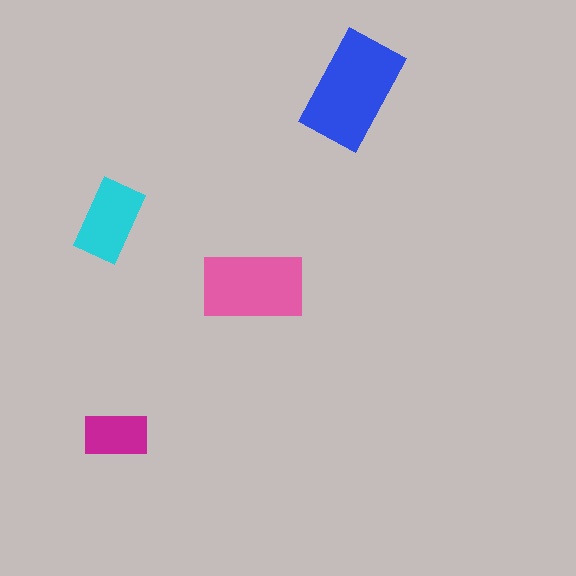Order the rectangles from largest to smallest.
the blue one, the pink one, the cyan one, the magenta one.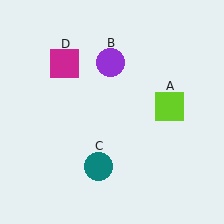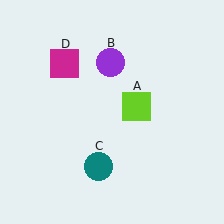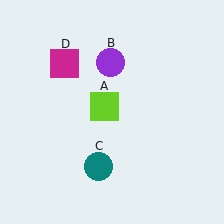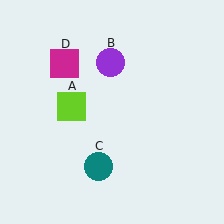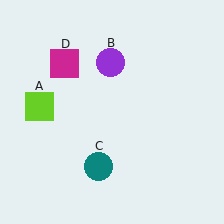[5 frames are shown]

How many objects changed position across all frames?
1 object changed position: lime square (object A).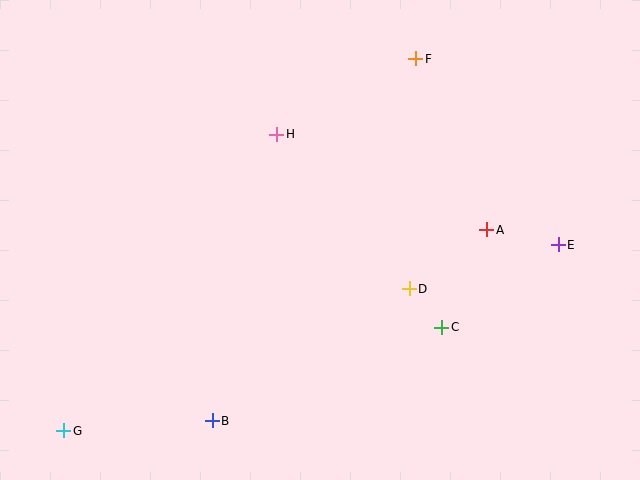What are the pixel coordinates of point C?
Point C is at (442, 327).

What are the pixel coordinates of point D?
Point D is at (409, 289).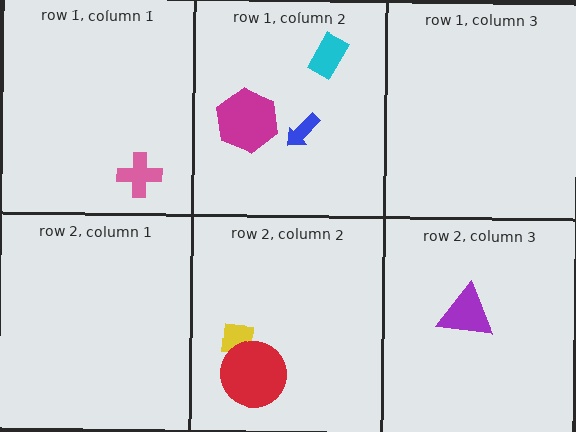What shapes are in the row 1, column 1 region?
The pink cross.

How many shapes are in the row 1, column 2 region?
3.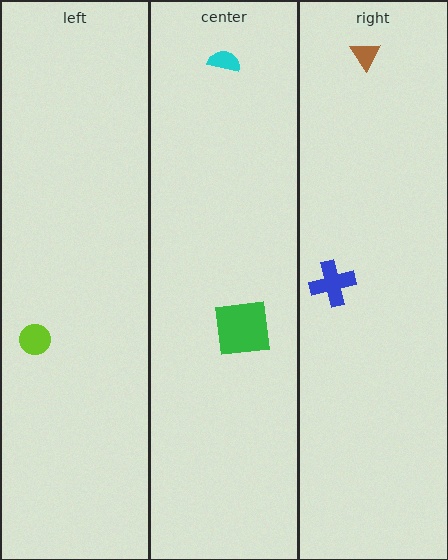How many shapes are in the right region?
2.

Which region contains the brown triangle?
The right region.